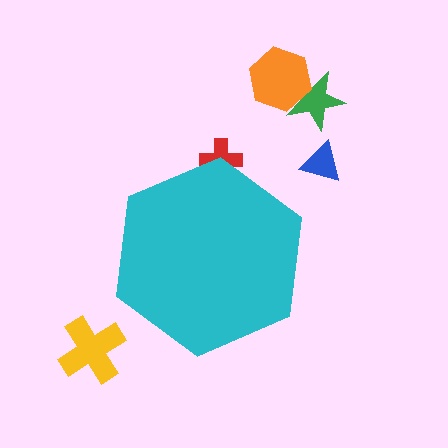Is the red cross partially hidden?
Yes, the red cross is partially hidden behind the cyan hexagon.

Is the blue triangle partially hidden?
No, the blue triangle is fully visible.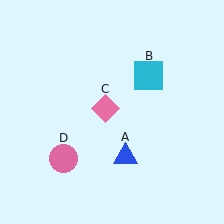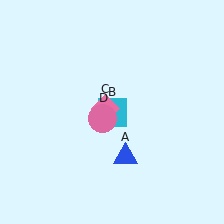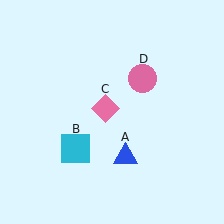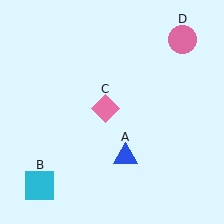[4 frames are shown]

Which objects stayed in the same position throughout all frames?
Blue triangle (object A) and pink diamond (object C) remained stationary.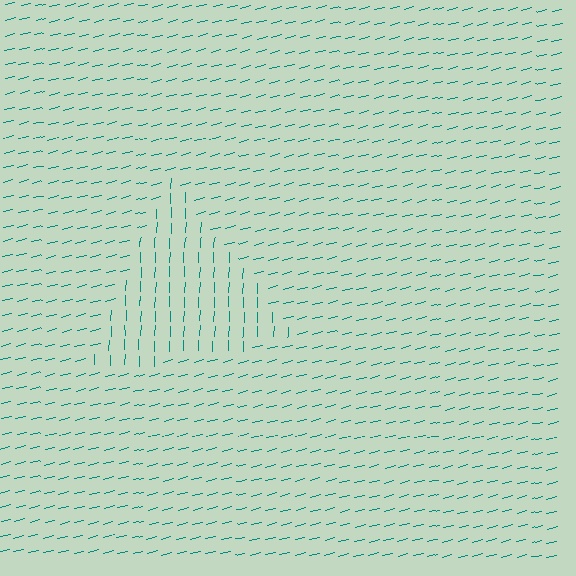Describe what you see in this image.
The image is filled with small teal line segments. A triangle region in the image has lines oriented differently from the surrounding lines, creating a visible texture boundary.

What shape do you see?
I see a triangle.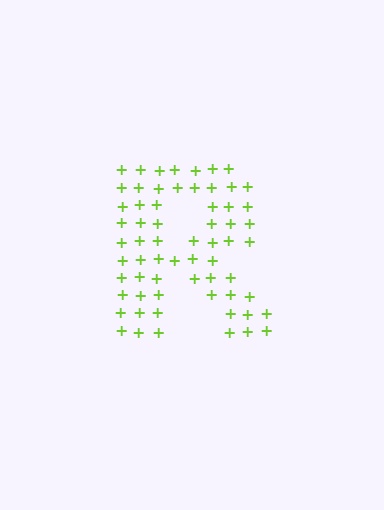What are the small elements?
The small elements are plus signs.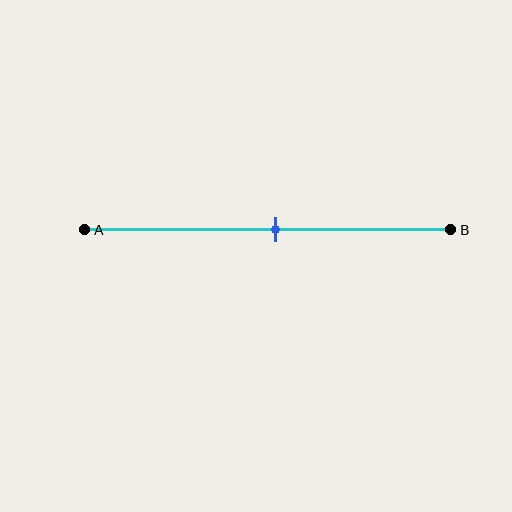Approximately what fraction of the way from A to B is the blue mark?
The blue mark is approximately 50% of the way from A to B.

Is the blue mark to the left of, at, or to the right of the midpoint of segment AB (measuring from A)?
The blue mark is approximately at the midpoint of segment AB.